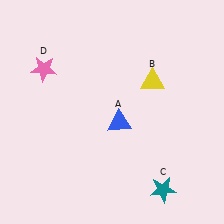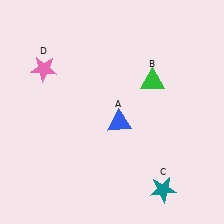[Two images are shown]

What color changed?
The triangle (B) changed from yellow in Image 1 to green in Image 2.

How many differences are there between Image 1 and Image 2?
There is 1 difference between the two images.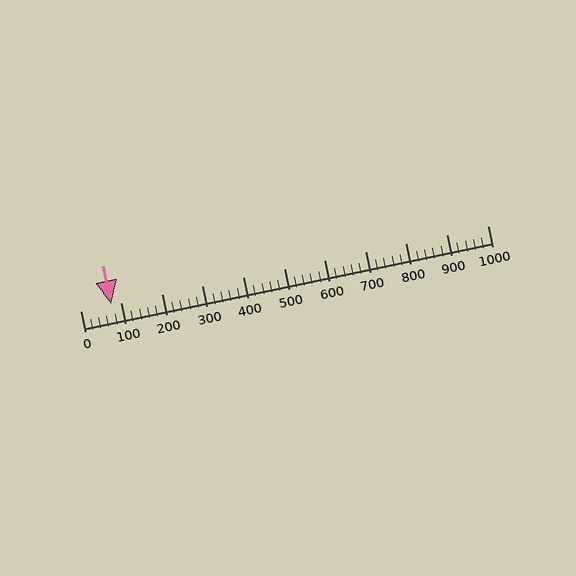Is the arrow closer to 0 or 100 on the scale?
The arrow is closer to 100.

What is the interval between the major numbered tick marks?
The major tick marks are spaced 100 units apart.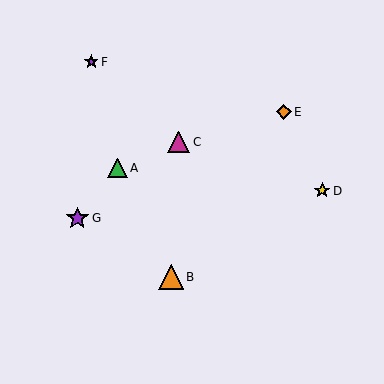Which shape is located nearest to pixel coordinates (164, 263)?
The orange triangle (labeled B) at (171, 277) is nearest to that location.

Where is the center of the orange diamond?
The center of the orange diamond is at (284, 112).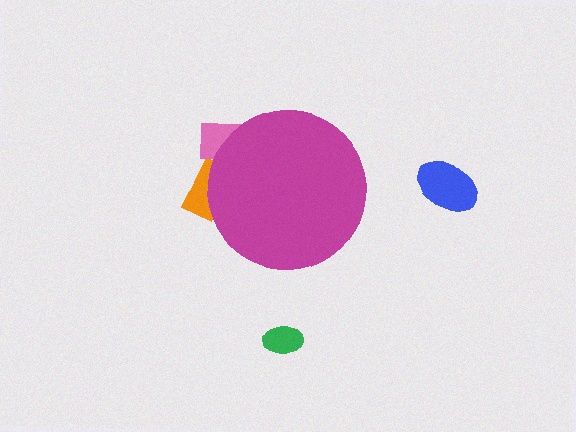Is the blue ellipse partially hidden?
No, the blue ellipse is fully visible.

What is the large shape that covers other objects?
A magenta circle.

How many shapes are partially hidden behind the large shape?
2 shapes are partially hidden.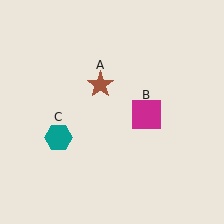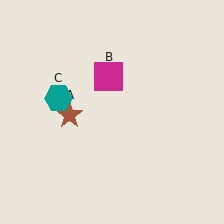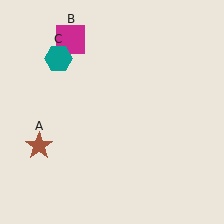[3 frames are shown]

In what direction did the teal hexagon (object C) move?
The teal hexagon (object C) moved up.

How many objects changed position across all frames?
3 objects changed position: brown star (object A), magenta square (object B), teal hexagon (object C).